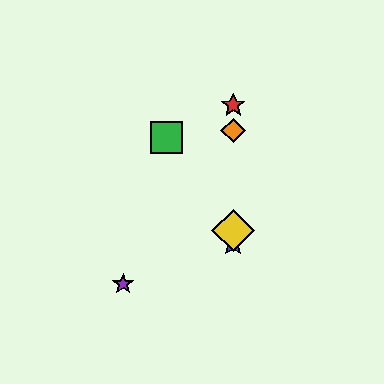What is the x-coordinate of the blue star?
The blue star is at x≈233.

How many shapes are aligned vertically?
4 shapes (the red star, the blue star, the yellow diamond, the orange diamond) are aligned vertically.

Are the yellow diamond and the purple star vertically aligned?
No, the yellow diamond is at x≈233 and the purple star is at x≈123.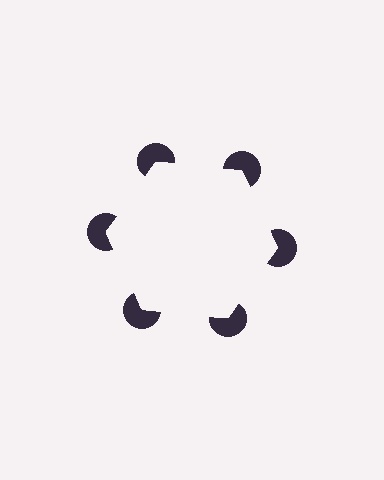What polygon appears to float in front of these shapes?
An illusory hexagon — its edges are inferred from the aligned wedge cuts in the pac-man discs, not physically drawn.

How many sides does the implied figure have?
6 sides.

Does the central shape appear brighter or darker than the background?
It typically appears slightly brighter than the background, even though no actual brightness change is drawn.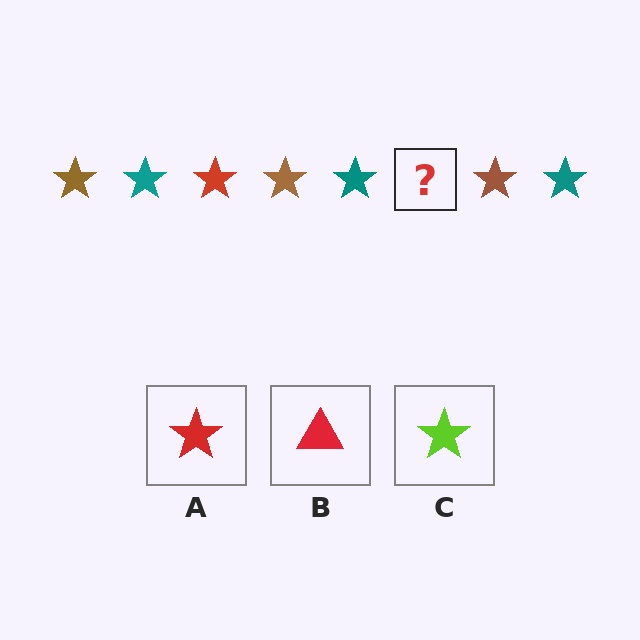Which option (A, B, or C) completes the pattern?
A.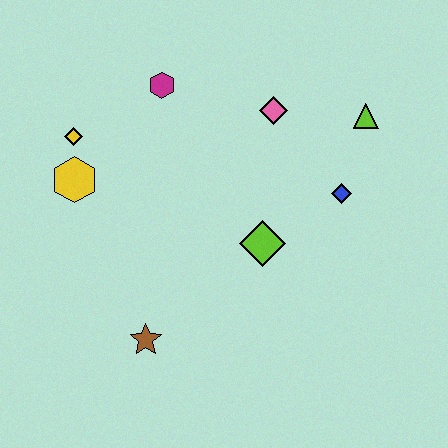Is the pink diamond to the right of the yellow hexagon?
Yes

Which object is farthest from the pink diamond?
The brown star is farthest from the pink diamond.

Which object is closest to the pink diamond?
The lime triangle is closest to the pink diamond.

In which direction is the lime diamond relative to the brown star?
The lime diamond is to the right of the brown star.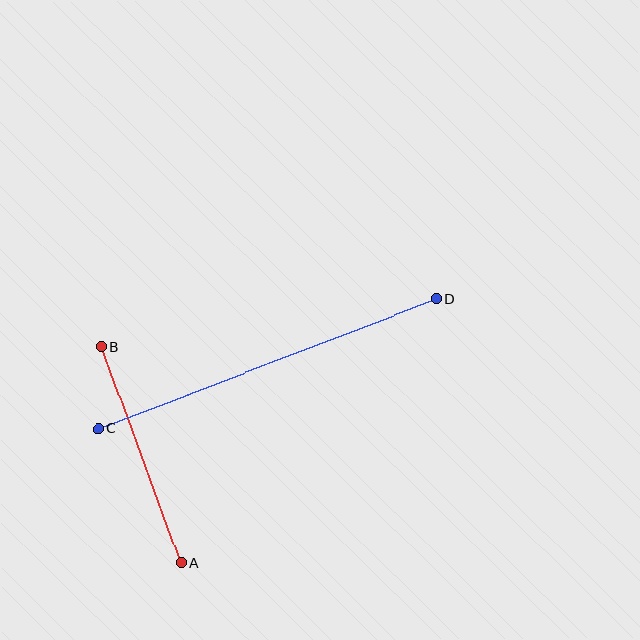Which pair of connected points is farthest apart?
Points C and D are farthest apart.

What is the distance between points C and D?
The distance is approximately 362 pixels.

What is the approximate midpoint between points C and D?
The midpoint is at approximately (267, 364) pixels.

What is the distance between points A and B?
The distance is approximately 229 pixels.